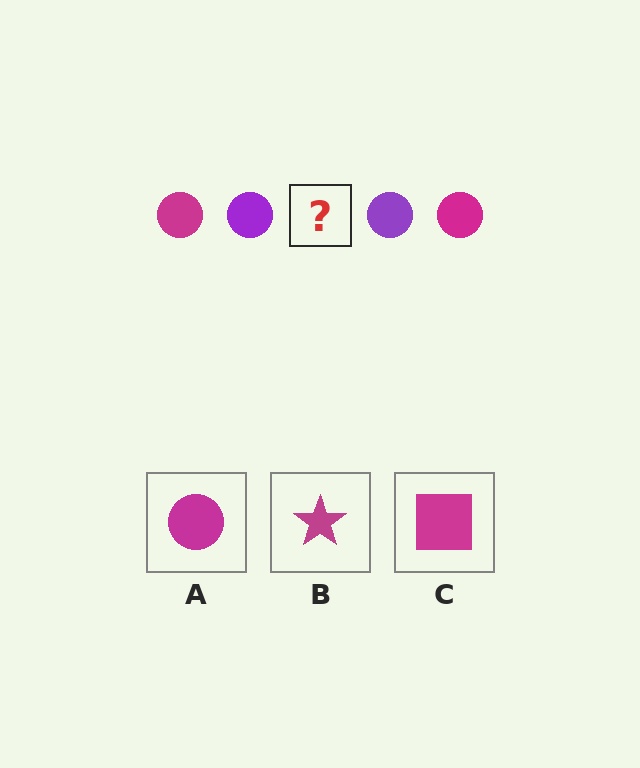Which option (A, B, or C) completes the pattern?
A.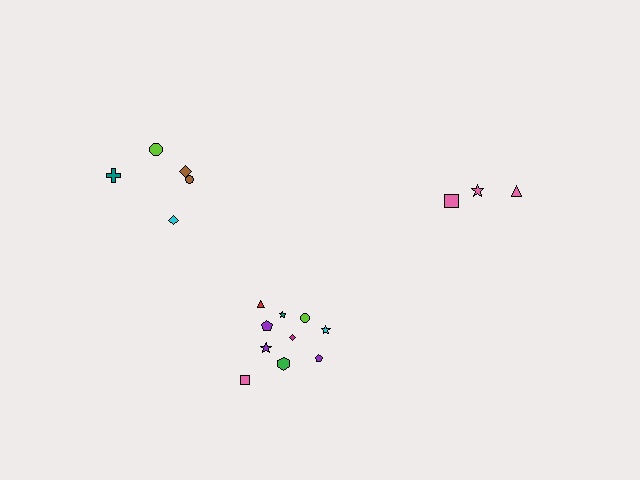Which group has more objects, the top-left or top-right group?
The top-left group.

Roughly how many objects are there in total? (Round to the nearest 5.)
Roughly 20 objects in total.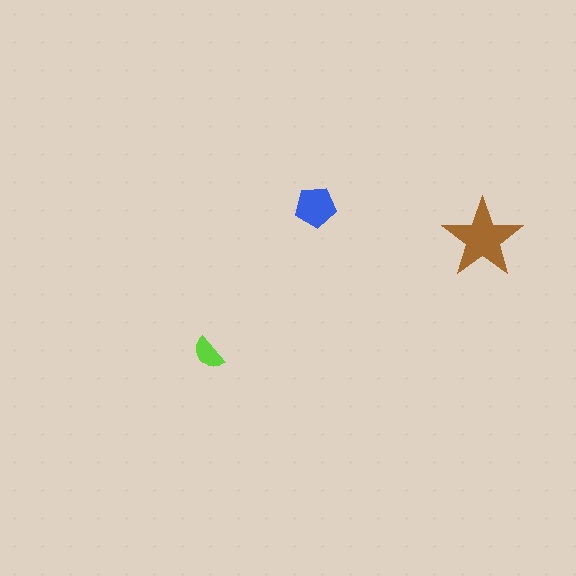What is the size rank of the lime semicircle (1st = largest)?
3rd.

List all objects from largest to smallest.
The brown star, the blue pentagon, the lime semicircle.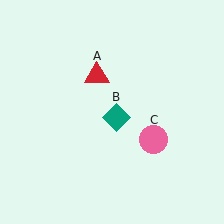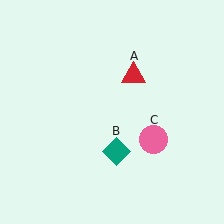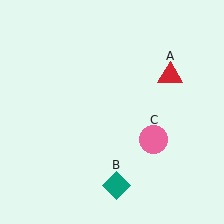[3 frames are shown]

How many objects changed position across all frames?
2 objects changed position: red triangle (object A), teal diamond (object B).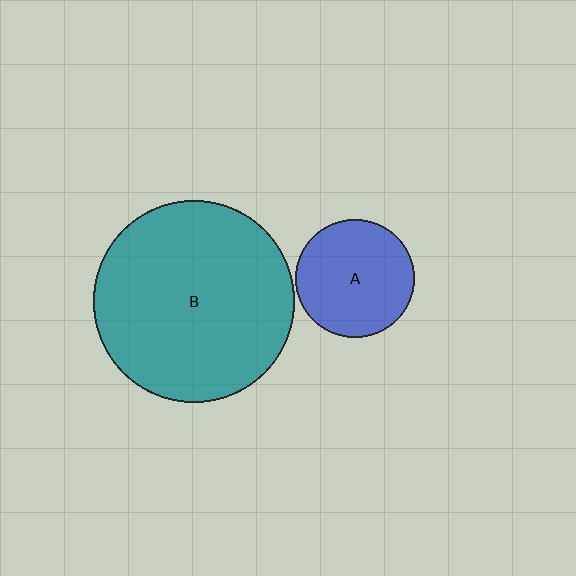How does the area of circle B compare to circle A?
Approximately 2.9 times.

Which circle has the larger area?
Circle B (teal).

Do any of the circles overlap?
No, none of the circles overlap.